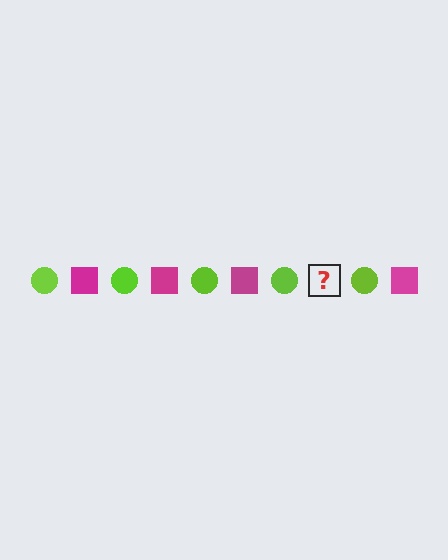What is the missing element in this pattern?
The missing element is a magenta square.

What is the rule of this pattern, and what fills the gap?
The rule is that the pattern alternates between lime circle and magenta square. The gap should be filled with a magenta square.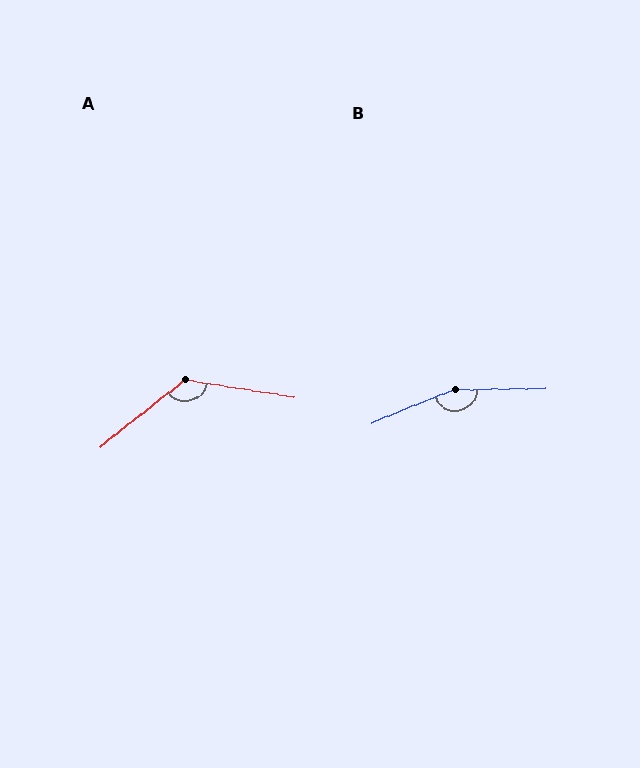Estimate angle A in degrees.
Approximately 132 degrees.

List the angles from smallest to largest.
A (132°), B (159°).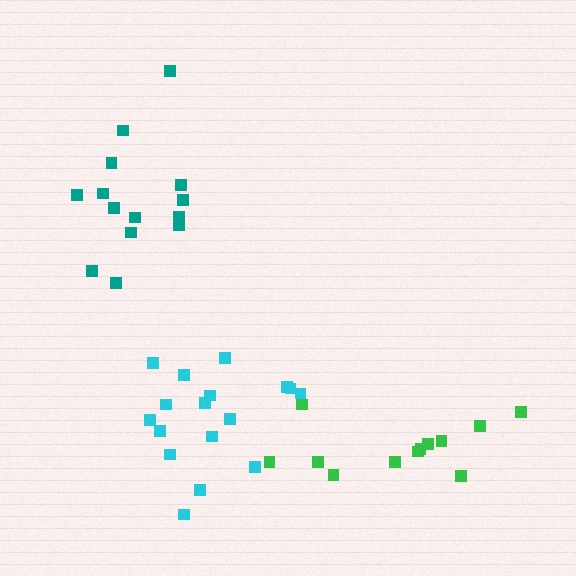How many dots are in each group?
Group 1: 17 dots, Group 2: 14 dots, Group 3: 12 dots (43 total).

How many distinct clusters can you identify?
There are 3 distinct clusters.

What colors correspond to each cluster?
The clusters are colored: cyan, teal, green.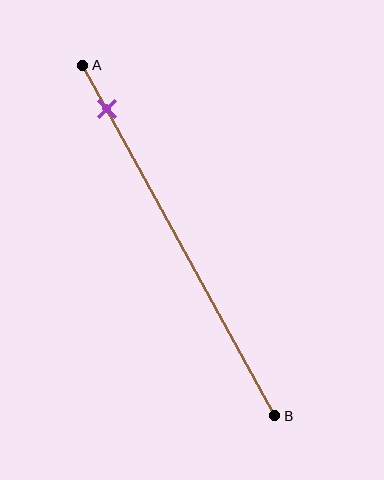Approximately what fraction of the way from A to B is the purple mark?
The purple mark is approximately 10% of the way from A to B.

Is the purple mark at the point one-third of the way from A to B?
No, the mark is at about 10% from A, not at the 33% one-third point.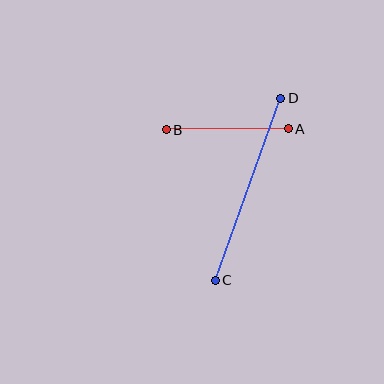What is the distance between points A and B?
The distance is approximately 122 pixels.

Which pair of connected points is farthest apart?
Points C and D are farthest apart.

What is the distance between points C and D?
The distance is approximately 193 pixels.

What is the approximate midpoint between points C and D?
The midpoint is at approximately (248, 189) pixels.